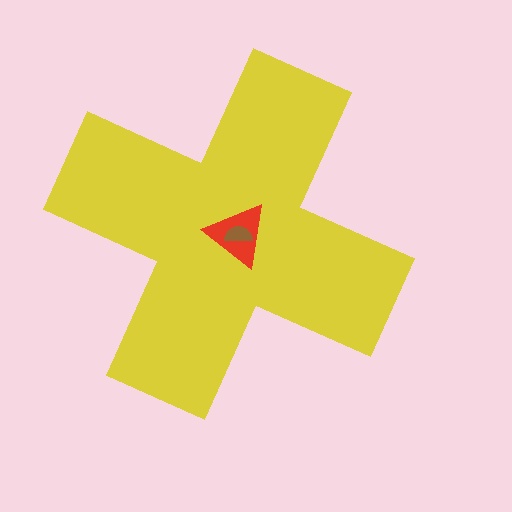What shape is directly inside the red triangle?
The brown semicircle.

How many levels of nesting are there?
3.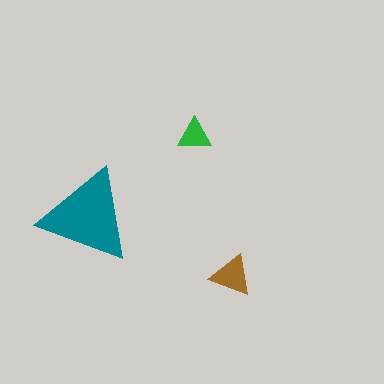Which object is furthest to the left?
The teal triangle is leftmost.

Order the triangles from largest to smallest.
the teal one, the brown one, the green one.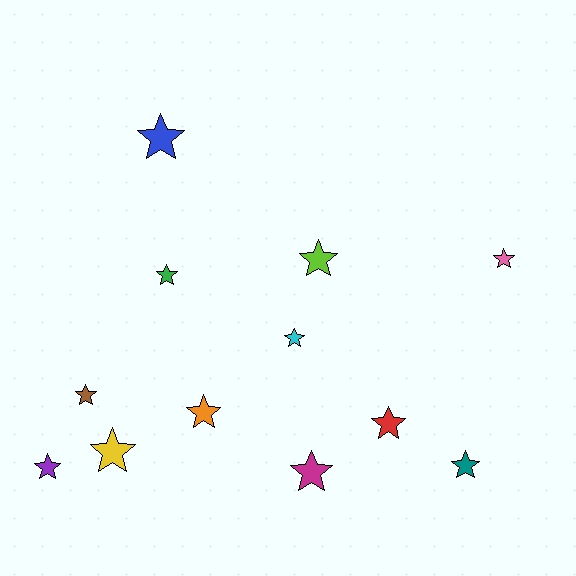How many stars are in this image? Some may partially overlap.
There are 12 stars.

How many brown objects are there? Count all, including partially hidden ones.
There is 1 brown object.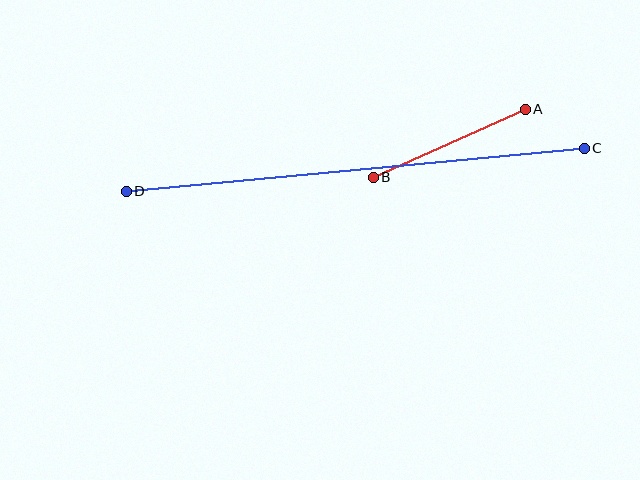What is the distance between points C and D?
The distance is approximately 460 pixels.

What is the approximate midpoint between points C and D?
The midpoint is at approximately (355, 170) pixels.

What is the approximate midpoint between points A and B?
The midpoint is at approximately (449, 143) pixels.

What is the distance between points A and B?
The distance is approximately 167 pixels.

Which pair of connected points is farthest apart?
Points C and D are farthest apart.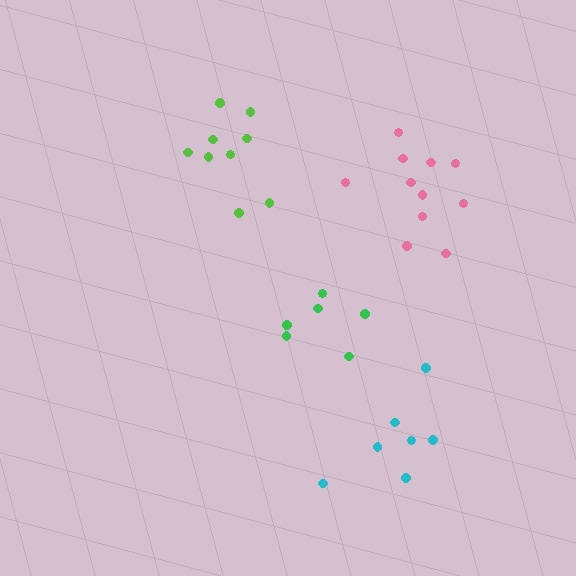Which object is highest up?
The lime cluster is topmost.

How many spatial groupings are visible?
There are 4 spatial groupings.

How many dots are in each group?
Group 1: 9 dots, Group 2: 11 dots, Group 3: 6 dots, Group 4: 7 dots (33 total).